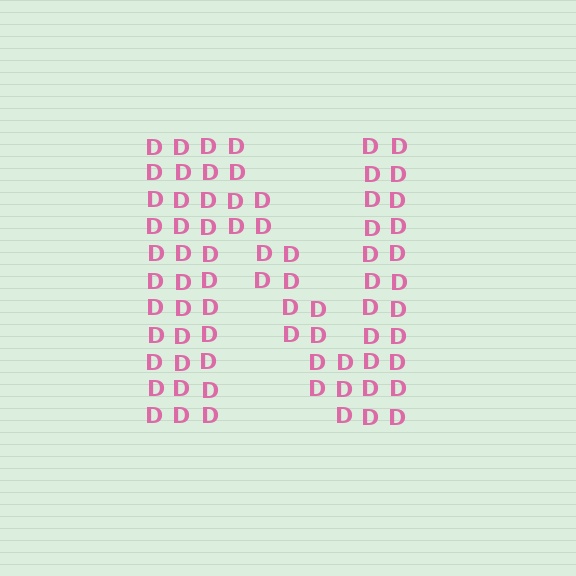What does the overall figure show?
The overall figure shows the letter N.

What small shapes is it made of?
It is made of small letter D's.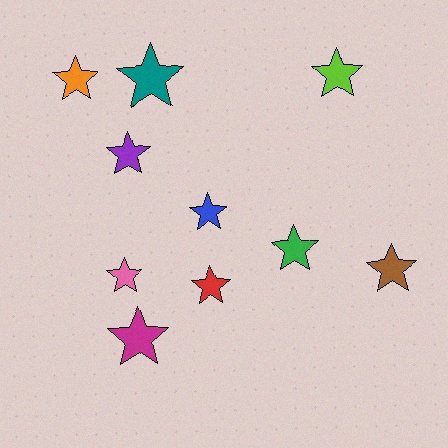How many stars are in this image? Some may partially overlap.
There are 10 stars.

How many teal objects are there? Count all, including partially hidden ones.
There is 1 teal object.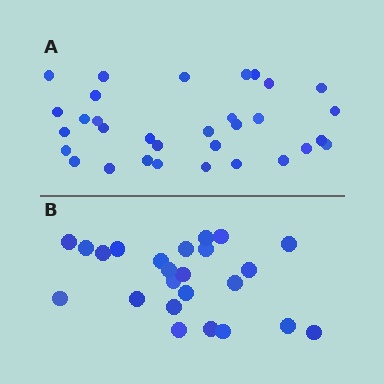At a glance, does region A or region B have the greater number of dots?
Region A (the top region) has more dots.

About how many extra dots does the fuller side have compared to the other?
Region A has roughly 8 or so more dots than region B.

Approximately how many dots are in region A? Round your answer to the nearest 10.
About 30 dots. (The exact count is 32, which rounds to 30.)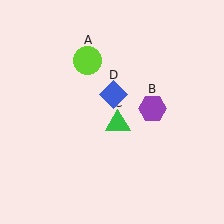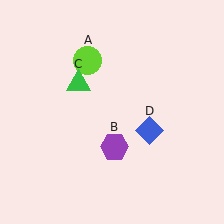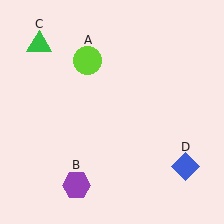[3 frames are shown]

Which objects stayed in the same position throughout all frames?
Lime circle (object A) remained stationary.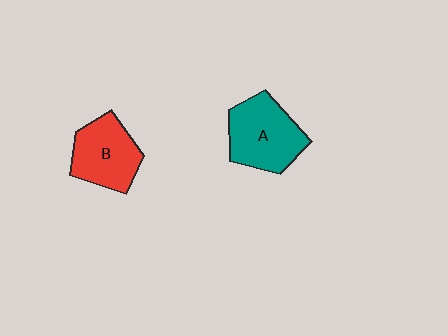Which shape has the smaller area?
Shape B (red).